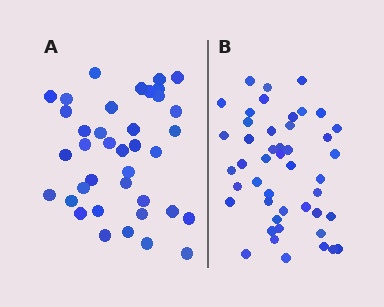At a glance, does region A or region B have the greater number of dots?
Region B (the right region) has more dots.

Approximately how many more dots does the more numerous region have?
Region B has roughly 8 or so more dots than region A.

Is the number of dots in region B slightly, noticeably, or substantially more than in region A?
Region B has only slightly more — the two regions are fairly close. The ratio is roughly 1.2 to 1.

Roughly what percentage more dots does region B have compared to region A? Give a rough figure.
About 20% more.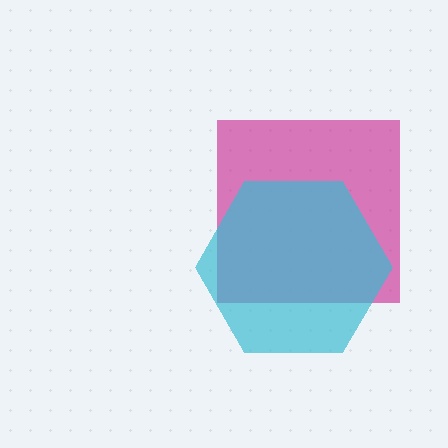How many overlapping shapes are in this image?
There are 2 overlapping shapes in the image.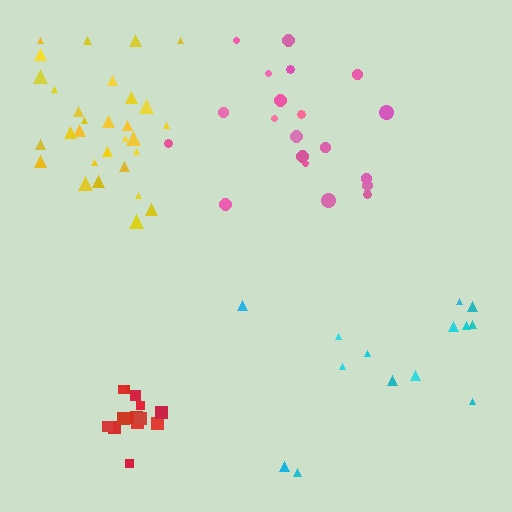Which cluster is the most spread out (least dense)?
Cyan.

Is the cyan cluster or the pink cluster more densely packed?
Pink.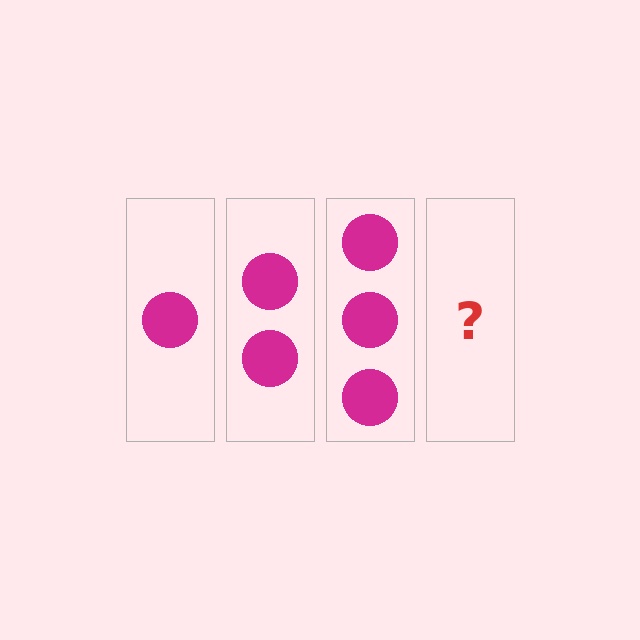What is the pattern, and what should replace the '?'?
The pattern is that each step adds one more circle. The '?' should be 4 circles.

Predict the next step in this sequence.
The next step is 4 circles.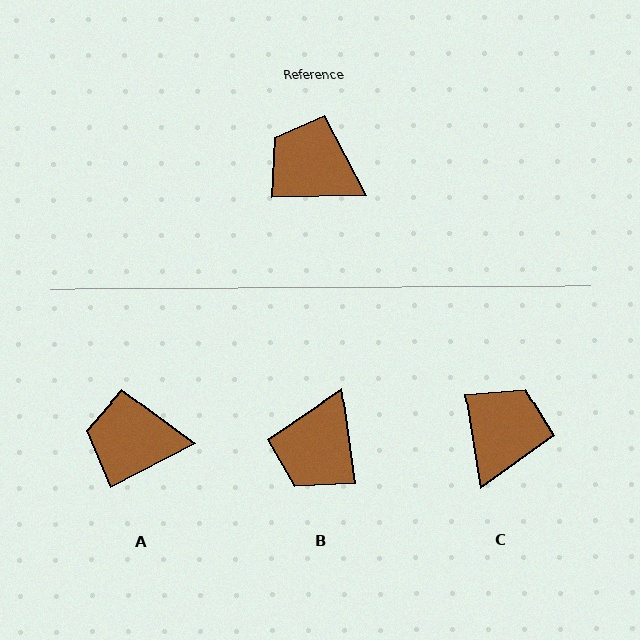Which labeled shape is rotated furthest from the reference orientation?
B, about 96 degrees away.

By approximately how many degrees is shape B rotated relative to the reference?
Approximately 96 degrees counter-clockwise.